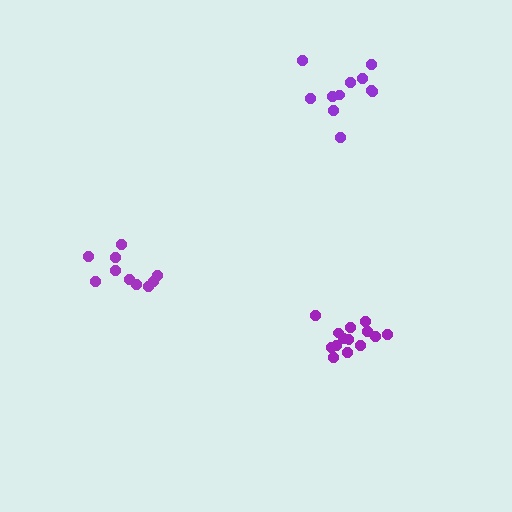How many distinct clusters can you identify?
There are 3 distinct clusters.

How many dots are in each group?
Group 1: 10 dots, Group 2: 14 dots, Group 3: 11 dots (35 total).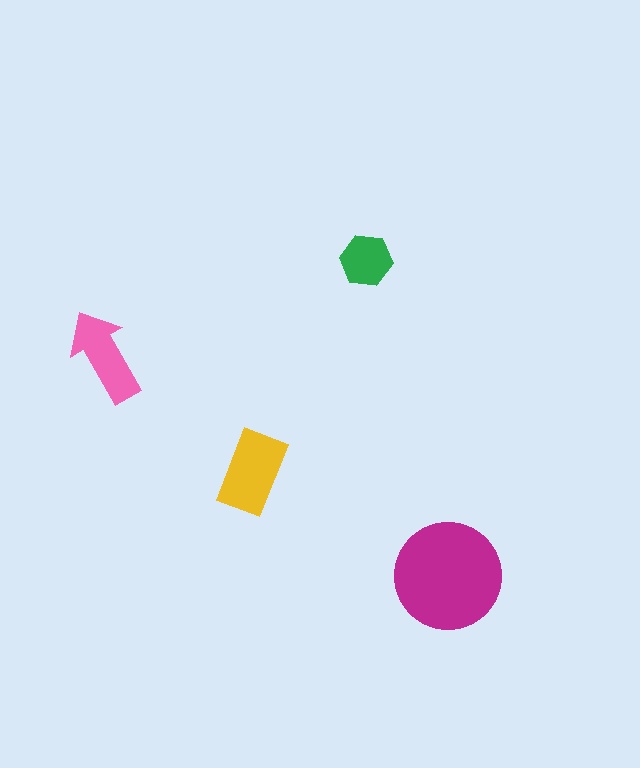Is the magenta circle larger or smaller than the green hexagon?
Larger.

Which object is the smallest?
The green hexagon.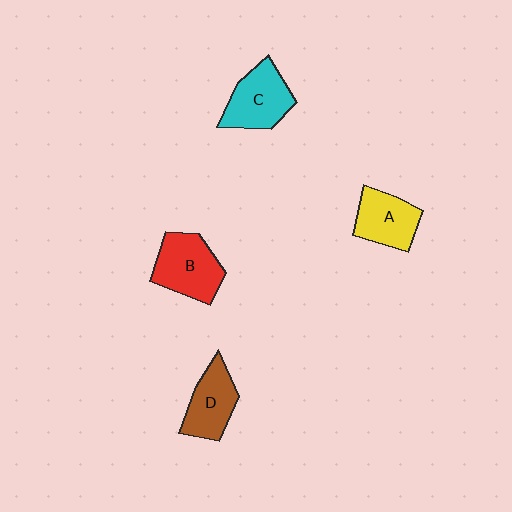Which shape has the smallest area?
Shape A (yellow).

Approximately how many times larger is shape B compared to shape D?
Approximately 1.2 times.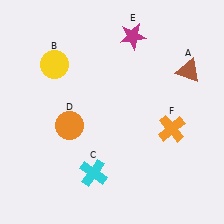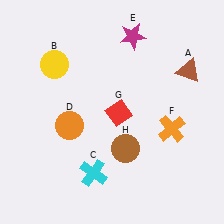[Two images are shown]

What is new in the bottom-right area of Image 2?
A brown circle (H) was added in the bottom-right area of Image 2.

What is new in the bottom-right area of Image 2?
A red diamond (G) was added in the bottom-right area of Image 2.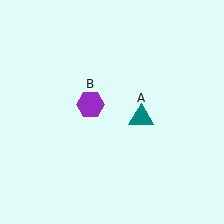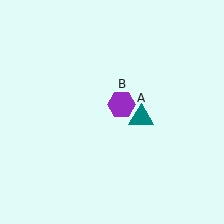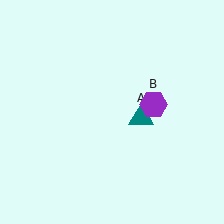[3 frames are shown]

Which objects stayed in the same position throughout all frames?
Teal triangle (object A) remained stationary.